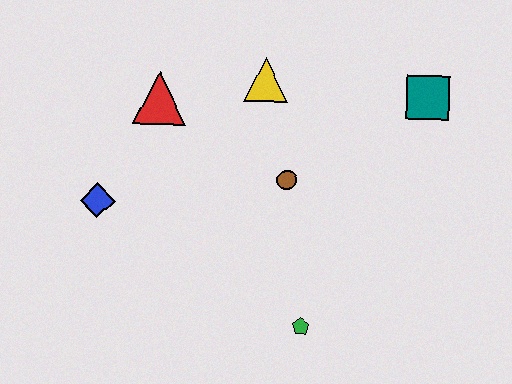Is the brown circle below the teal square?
Yes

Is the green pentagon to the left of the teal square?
Yes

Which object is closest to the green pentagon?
The brown circle is closest to the green pentagon.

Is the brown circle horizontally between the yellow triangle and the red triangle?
No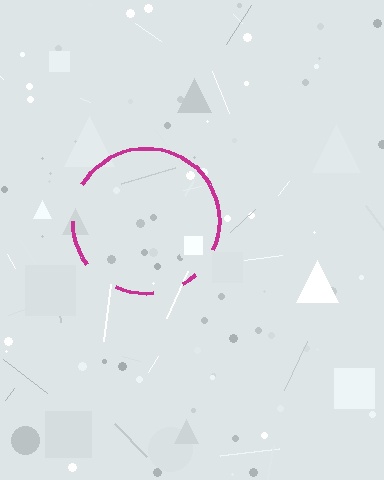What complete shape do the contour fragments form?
The contour fragments form a circle.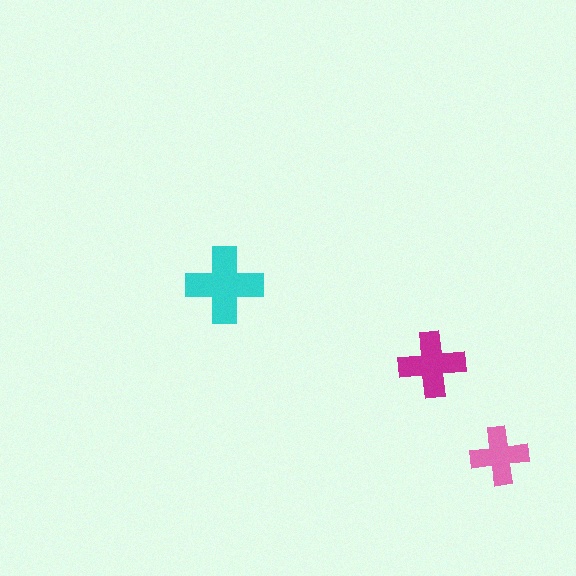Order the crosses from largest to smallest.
the cyan one, the magenta one, the pink one.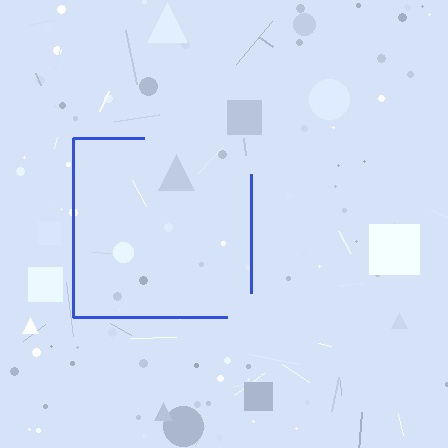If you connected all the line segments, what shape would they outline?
They would outline a square.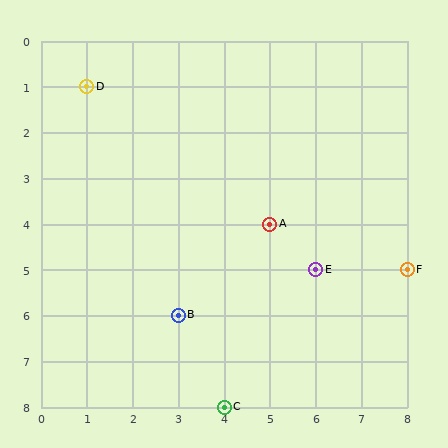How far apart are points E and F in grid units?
Points E and F are 2 columns apart.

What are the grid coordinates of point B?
Point B is at grid coordinates (3, 6).